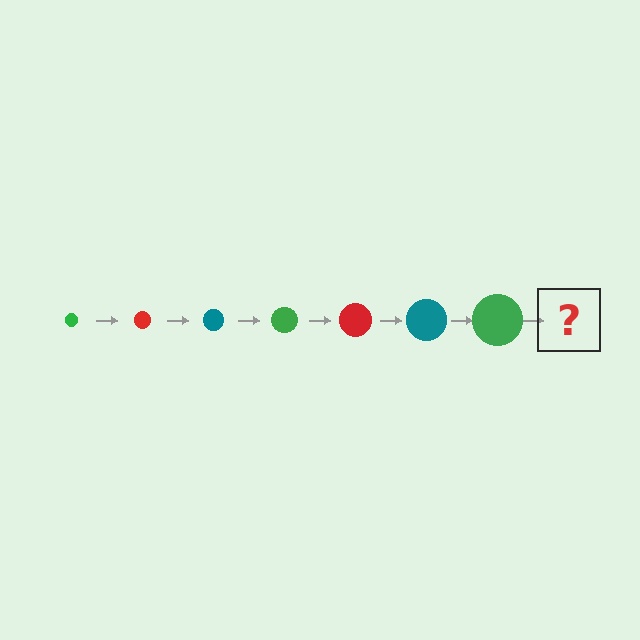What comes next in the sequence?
The next element should be a red circle, larger than the previous one.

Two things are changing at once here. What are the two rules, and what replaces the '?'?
The two rules are that the circle grows larger each step and the color cycles through green, red, and teal. The '?' should be a red circle, larger than the previous one.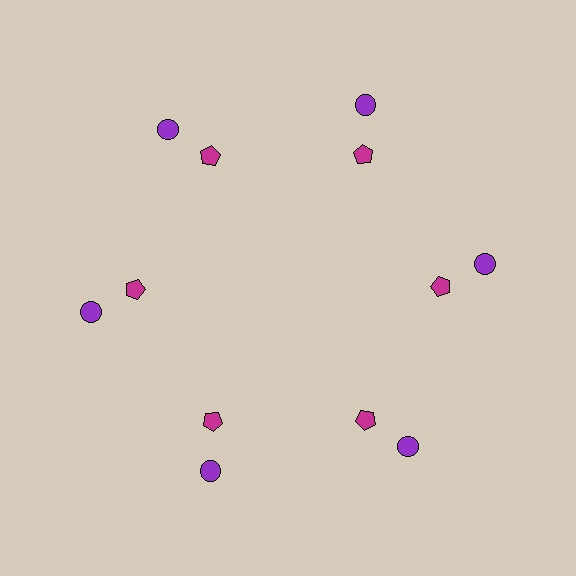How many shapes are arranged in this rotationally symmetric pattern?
There are 12 shapes, arranged in 6 groups of 2.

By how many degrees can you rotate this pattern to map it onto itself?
The pattern maps onto itself every 60 degrees of rotation.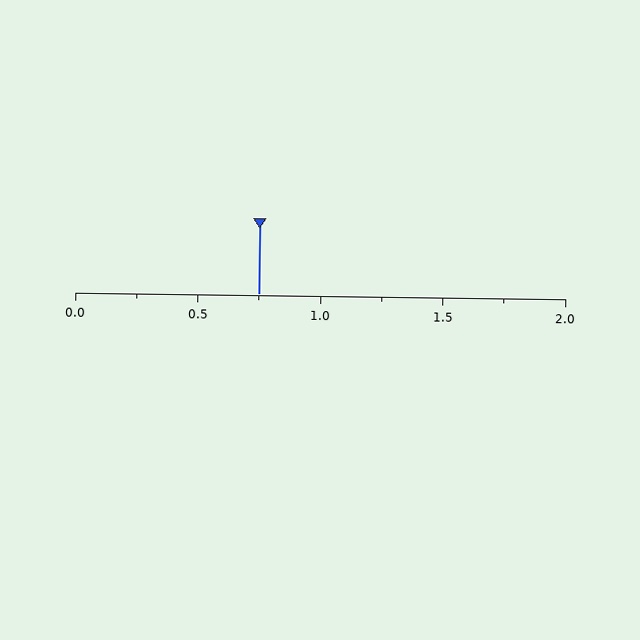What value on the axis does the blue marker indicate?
The marker indicates approximately 0.75.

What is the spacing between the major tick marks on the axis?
The major ticks are spaced 0.5 apart.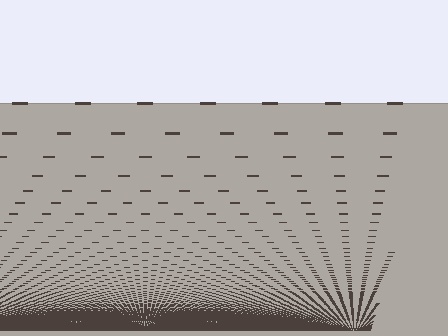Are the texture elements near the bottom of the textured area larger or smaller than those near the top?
Smaller. The gradient is inverted — elements near the bottom are smaller and denser.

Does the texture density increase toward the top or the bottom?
Density increases toward the bottom.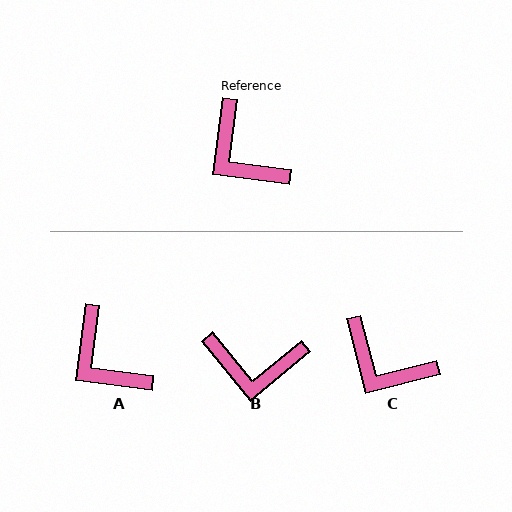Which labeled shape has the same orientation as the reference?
A.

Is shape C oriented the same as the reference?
No, it is off by about 22 degrees.